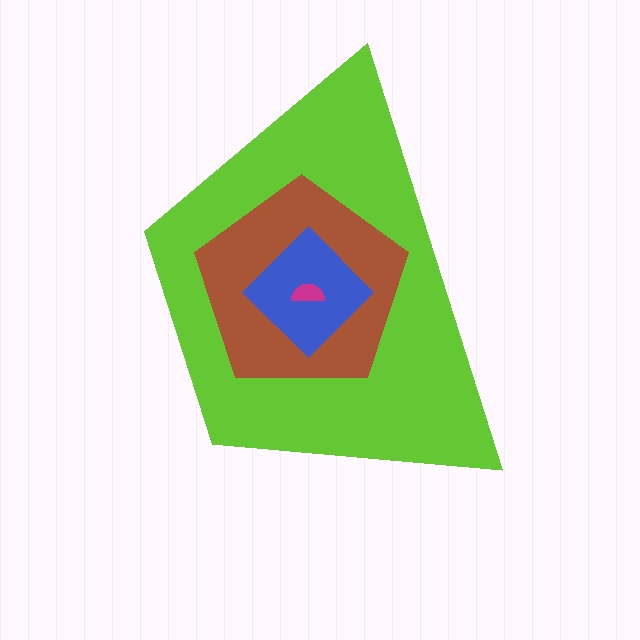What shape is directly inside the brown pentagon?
The blue diamond.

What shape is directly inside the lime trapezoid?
The brown pentagon.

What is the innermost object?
The magenta semicircle.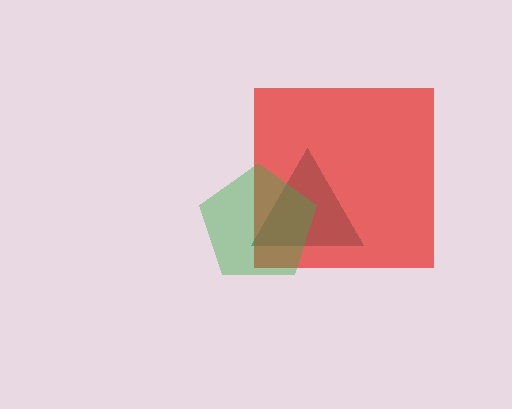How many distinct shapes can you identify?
There are 3 distinct shapes: a teal triangle, a red square, a green pentagon.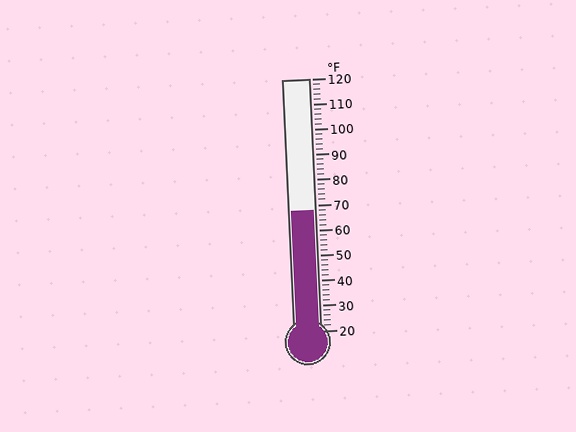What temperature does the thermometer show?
The thermometer shows approximately 68°F.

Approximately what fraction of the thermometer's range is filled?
The thermometer is filled to approximately 50% of its range.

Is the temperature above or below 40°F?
The temperature is above 40°F.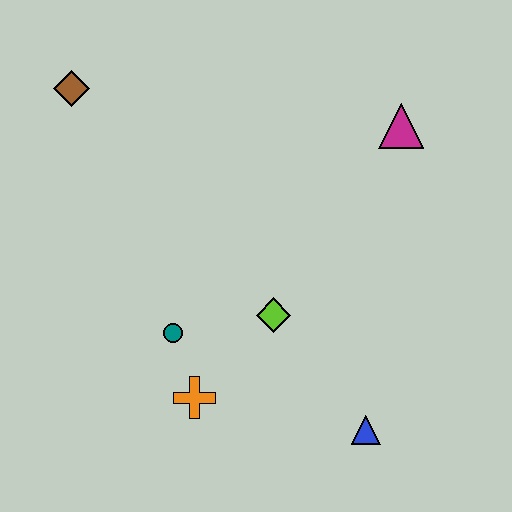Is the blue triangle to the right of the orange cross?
Yes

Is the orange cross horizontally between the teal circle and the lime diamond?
Yes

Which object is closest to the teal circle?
The orange cross is closest to the teal circle.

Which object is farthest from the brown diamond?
The blue triangle is farthest from the brown diamond.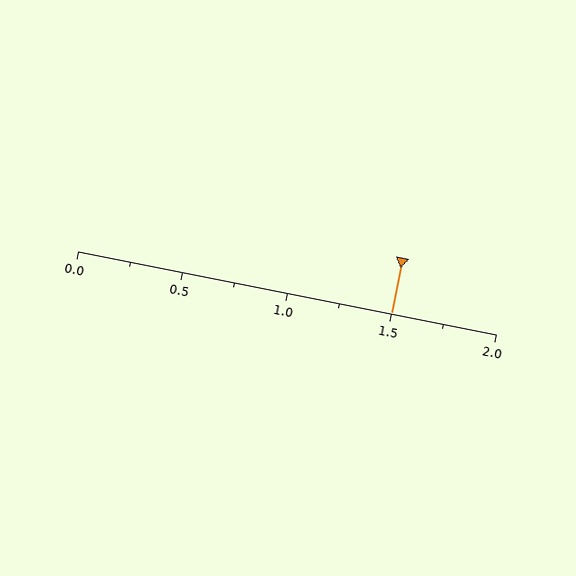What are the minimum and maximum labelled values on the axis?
The axis runs from 0.0 to 2.0.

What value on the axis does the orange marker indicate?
The marker indicates approximately 1.5.